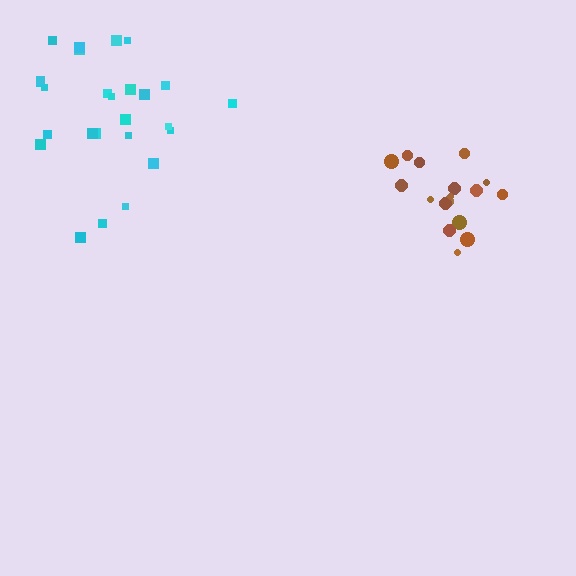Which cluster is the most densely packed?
Brown.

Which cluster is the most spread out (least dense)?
Cyan.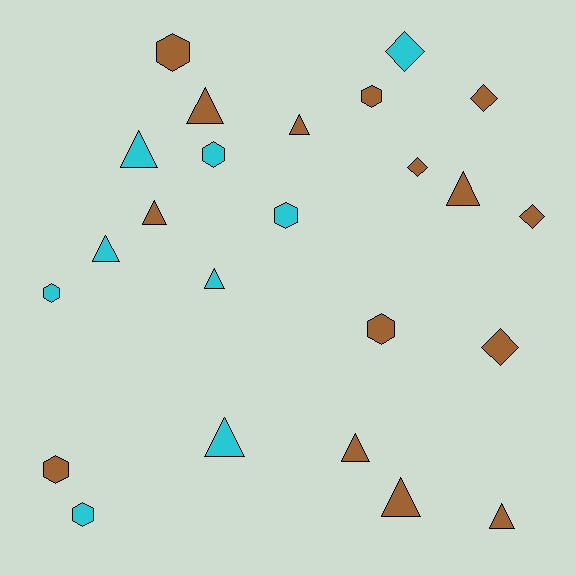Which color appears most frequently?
Brown, with 15 objects.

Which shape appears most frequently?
Triangle, with 11 objects.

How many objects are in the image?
There are 24 objects.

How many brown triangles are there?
There are 7 brown triangles.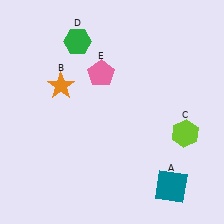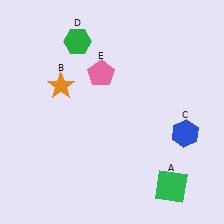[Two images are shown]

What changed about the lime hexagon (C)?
In Image 1, C is lime. In Image 2, it changed to blue.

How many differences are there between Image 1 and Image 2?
There are 2 differences between the two images.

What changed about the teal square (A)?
In Image 1, A is teal. In Image 2, it changed to green.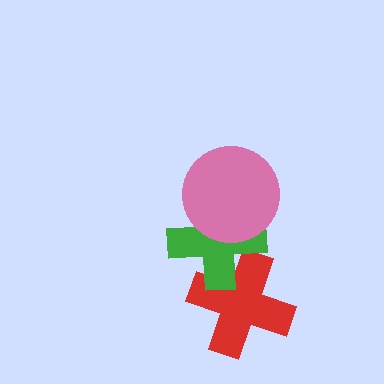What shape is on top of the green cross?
The pink circle is on top of the green cross.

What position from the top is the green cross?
The green cross is 2nd from the top.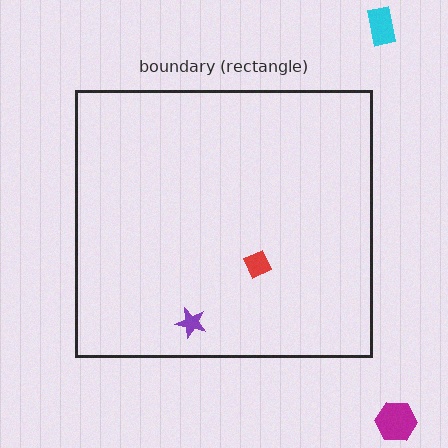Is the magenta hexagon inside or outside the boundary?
Outside.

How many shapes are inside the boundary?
2 inside, 2 outside.